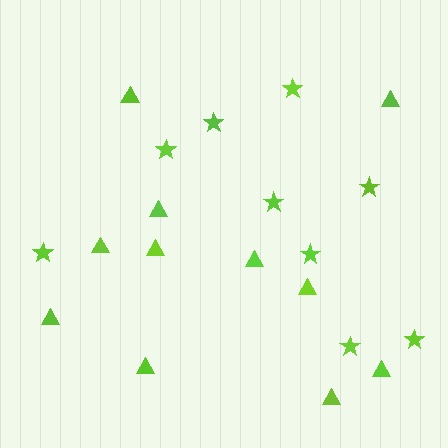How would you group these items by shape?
There are 2 groups: one group of stars (9) and one group of triangles (11).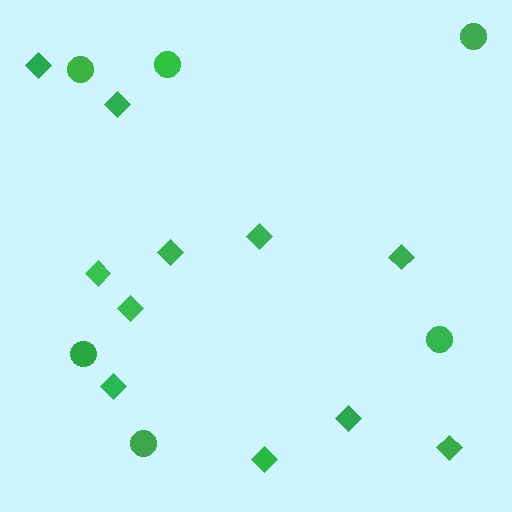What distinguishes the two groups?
There are 2 groups: one group of circles (6) and one group of diamonds (11).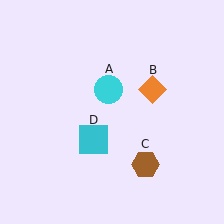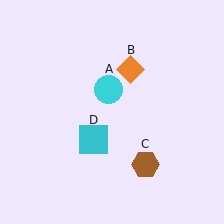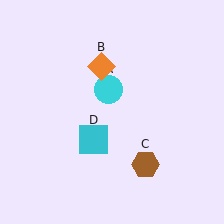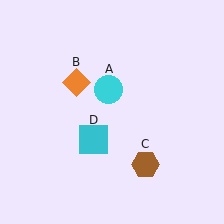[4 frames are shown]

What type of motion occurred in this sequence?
The orange diamond (object B) rotated counterclockwise around the center of the scene.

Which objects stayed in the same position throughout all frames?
Cyan circle (object A) and brown hexagon (object C) and cyan square (object D) remained stationary.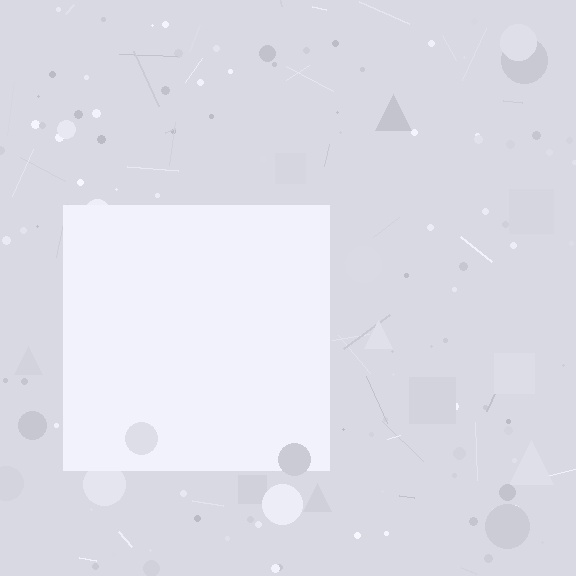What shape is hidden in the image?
A square is hidden in the image.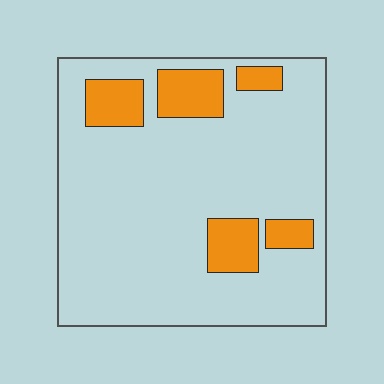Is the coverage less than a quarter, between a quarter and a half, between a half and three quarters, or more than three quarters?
Less than a quarter.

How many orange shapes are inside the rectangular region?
5.